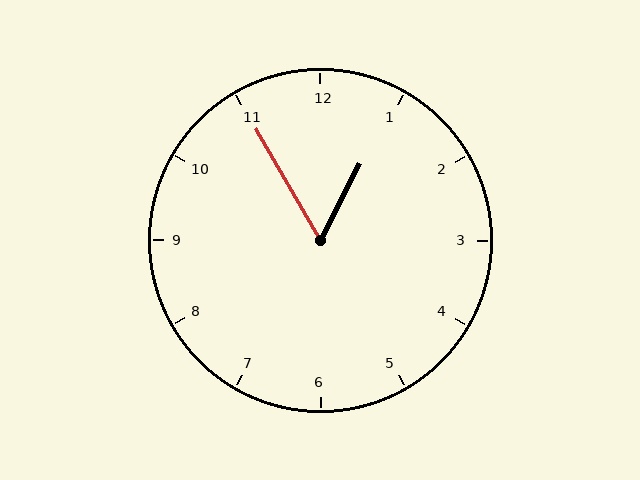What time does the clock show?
12:55.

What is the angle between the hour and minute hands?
Approximately 58 degrees.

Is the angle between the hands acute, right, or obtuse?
It is acute.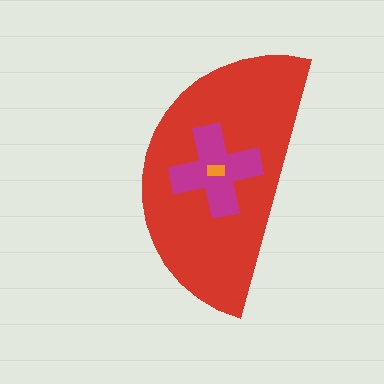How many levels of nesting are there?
3.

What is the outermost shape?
The red semicircle.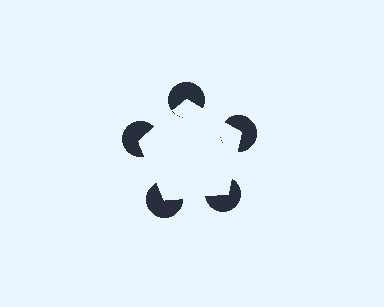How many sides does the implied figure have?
5 sides.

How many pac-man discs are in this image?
There are 5 — one at each vertex of the illusory pentagon.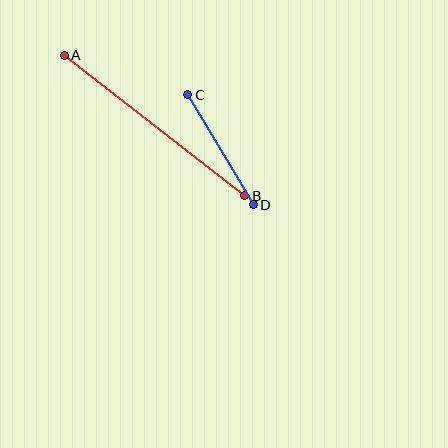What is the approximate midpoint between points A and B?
The midpoint is at approximately (155, 125) pixels.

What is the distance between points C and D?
The distance is approximately 128 pixels.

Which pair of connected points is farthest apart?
Points A and B are farthest apart.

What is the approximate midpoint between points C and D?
The midpoint is at approximately (220, 150) pixels.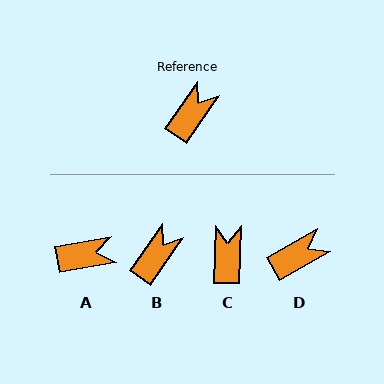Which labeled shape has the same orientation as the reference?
B.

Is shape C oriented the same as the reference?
No, it is off by about 33 degrees.